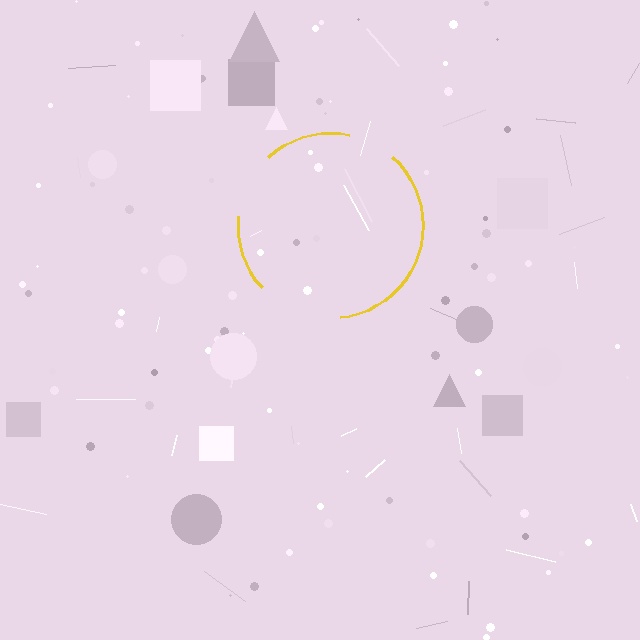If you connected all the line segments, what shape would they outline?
They would outline a circle.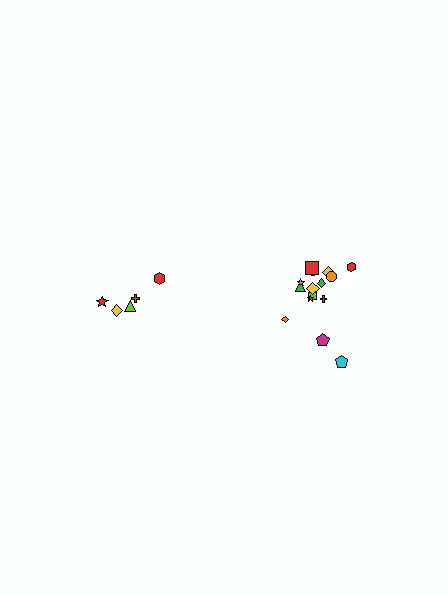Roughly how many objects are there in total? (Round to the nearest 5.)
Roughly 20 objects in total.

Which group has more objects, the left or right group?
The right group.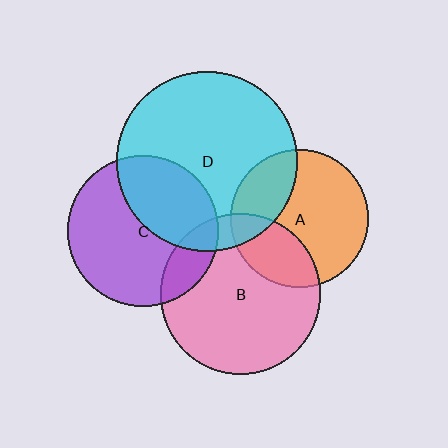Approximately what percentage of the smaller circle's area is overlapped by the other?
Approximately 30%.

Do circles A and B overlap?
Yes.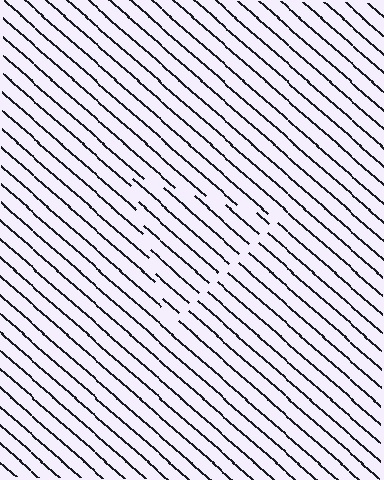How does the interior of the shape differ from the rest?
The interior of the shape contains the same grating, shifted by half a period — the contour is defined by the phase discontinuity where line-ends from the inner and outer gratings abut.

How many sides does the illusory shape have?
3 sides — the line-ends trace a triangle.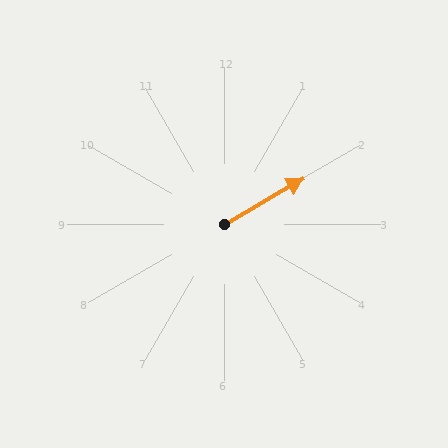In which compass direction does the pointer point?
Northeast.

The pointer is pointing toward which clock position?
Roughly 2 o'clock.